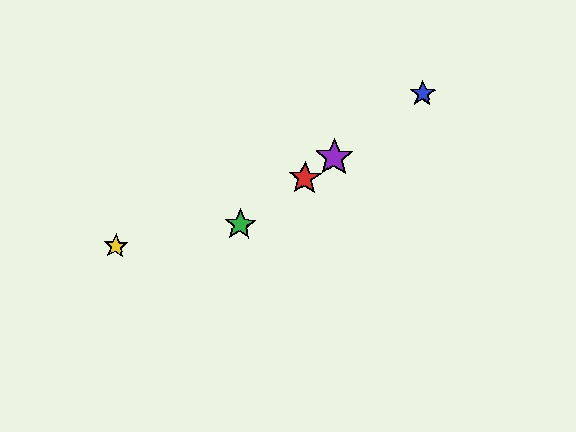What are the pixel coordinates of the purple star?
The purple star is at (334, 157).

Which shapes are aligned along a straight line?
The red star, the blue star, the green star, the purple star are aligned along a straight line.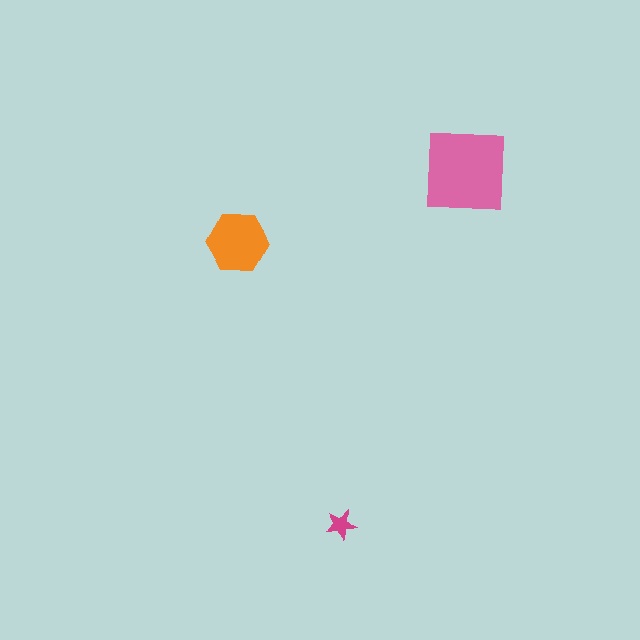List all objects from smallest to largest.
The magenta star, the orange hexagon, the pink square.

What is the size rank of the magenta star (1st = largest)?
3rd.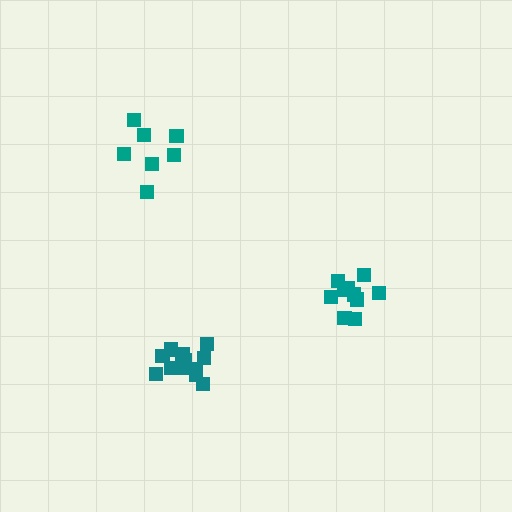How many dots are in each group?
Group 1: 10 dots, Group 2: 12 dots, Group 3: 7 dots (29 total).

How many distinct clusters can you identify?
There are 3 distinct clusters.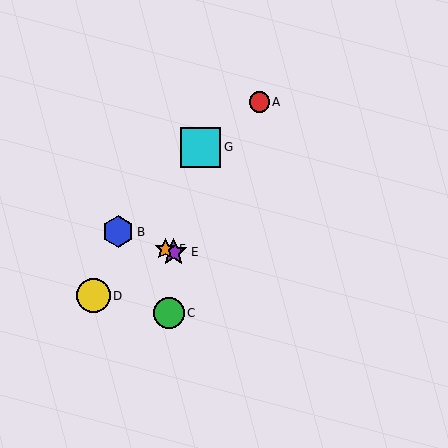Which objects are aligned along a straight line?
Objects B, E, F are aligned along a straight line.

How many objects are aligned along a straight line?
3 objects (B, E, F) are aligned along a straight line.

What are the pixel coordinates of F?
Object F is at (165, 249).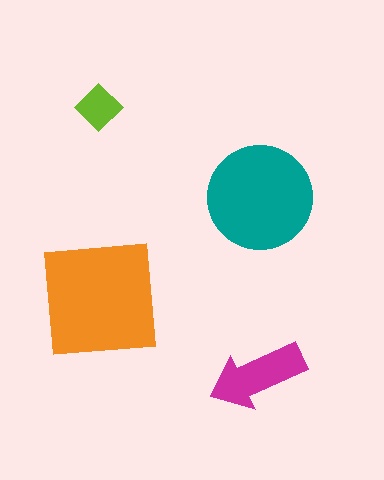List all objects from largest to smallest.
The orange square, the teal circle, the magenta arrow, the lime diamond.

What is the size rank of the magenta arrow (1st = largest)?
3rd.